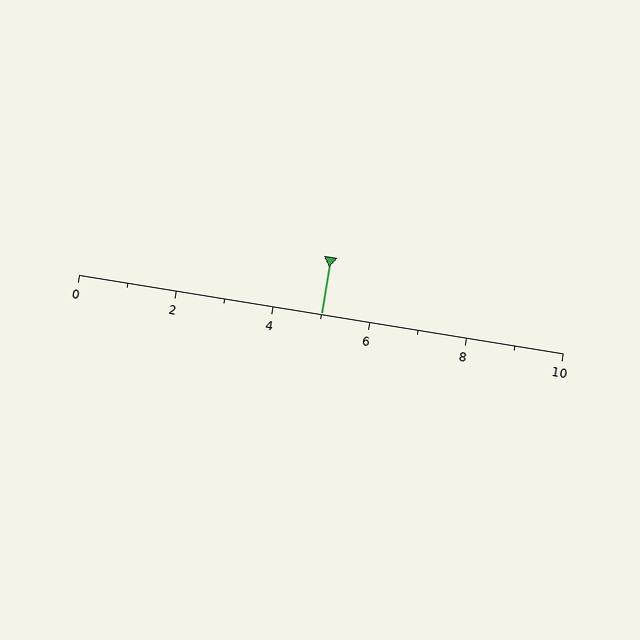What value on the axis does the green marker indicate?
The marker indicates approximately 5.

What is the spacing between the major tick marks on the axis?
The major ticks are spaced 2 apart.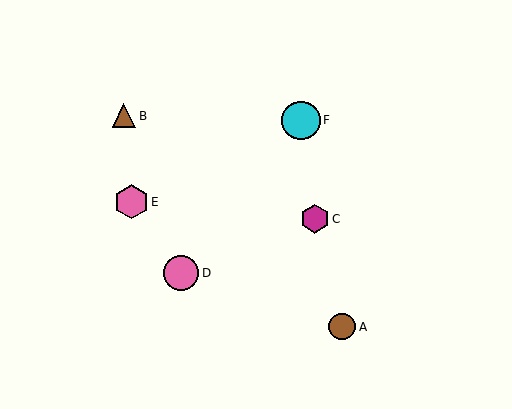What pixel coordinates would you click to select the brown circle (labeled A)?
Click at (342, 327) to select the brown circle A.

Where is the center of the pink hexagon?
The center of the pink hexagon is at (131, 202).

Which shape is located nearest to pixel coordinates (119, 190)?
The pink hexagon (labeled E) at (131, 202) is nearest to that location.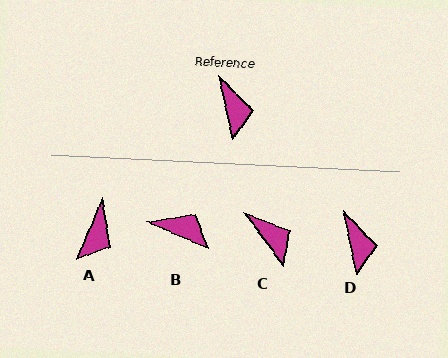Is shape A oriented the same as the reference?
No, it is off by about 34 degrees.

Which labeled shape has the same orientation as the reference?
D.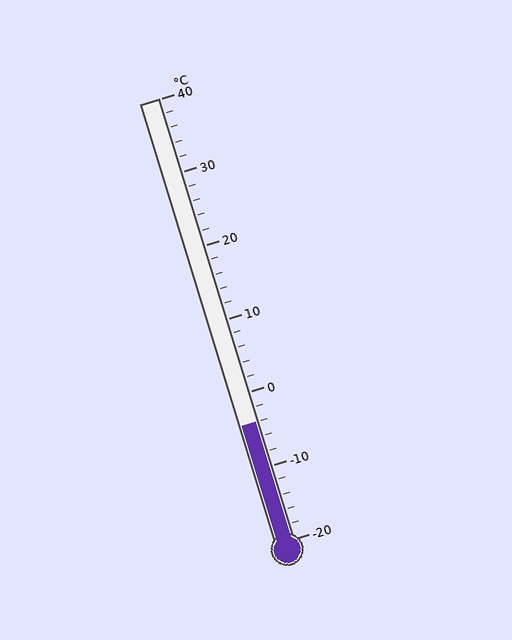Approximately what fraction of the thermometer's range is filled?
The thermometer is filled to approximately 25% of its range.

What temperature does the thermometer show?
The thermometer shows approximately -4°C.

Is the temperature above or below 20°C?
The temperature is below 20°C.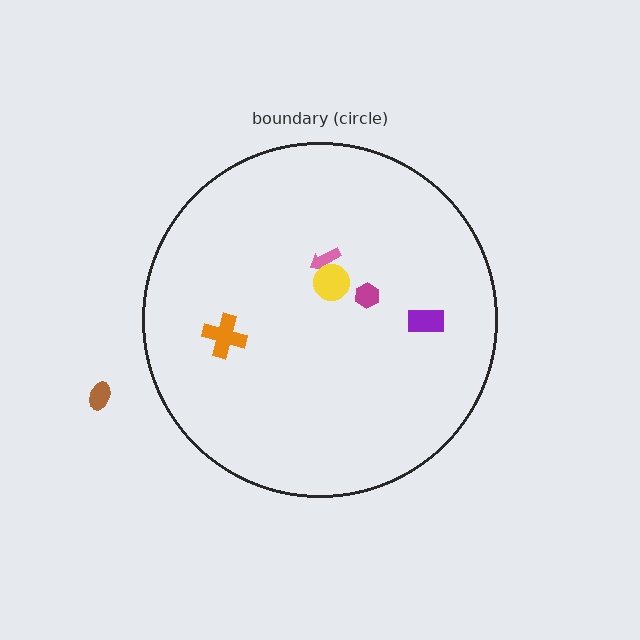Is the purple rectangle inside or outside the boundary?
Inside.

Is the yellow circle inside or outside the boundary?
Inside.